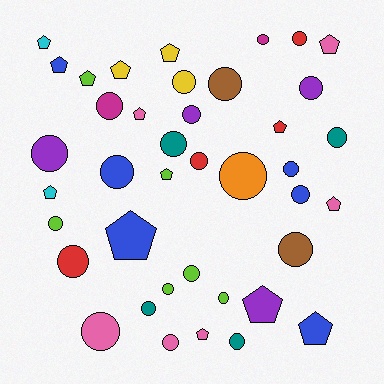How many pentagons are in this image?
There are 15 pentagons.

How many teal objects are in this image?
There are 4 teal objects.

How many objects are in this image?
There are 40 objects.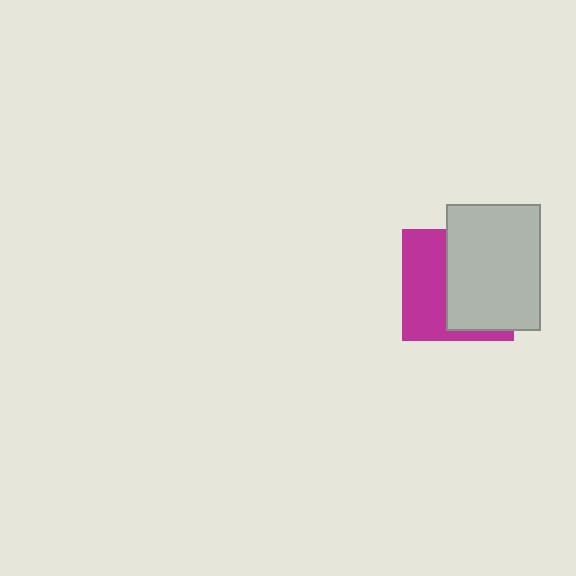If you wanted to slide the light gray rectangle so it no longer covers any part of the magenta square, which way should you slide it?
Slide it right — that is the most direct way to separate the two shapes.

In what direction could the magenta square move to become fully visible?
The magenta square could move left. That would shift it out from behind the light gray rectangle entirely.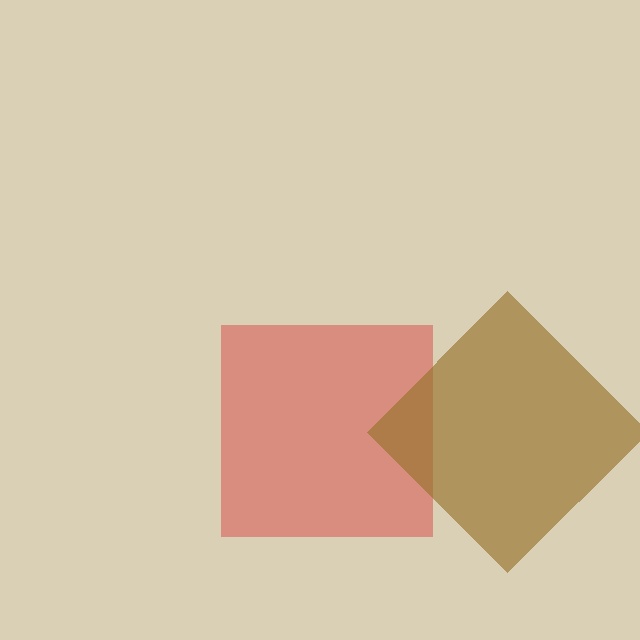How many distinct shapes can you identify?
There are 2 distinct shapes: a red square, a brown diamond.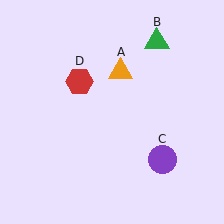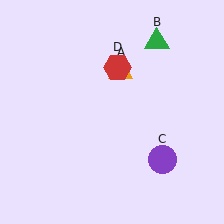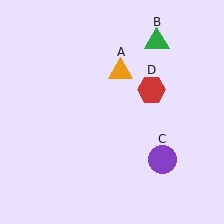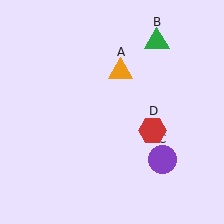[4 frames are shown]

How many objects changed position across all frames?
1 object changed position: red hexagon (object D).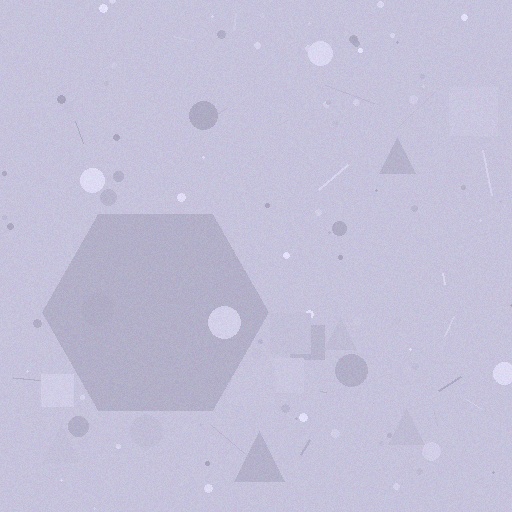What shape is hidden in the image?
A hexagon is hidden in the image.